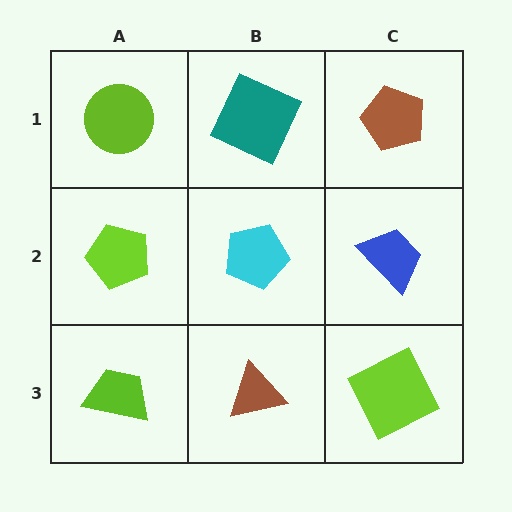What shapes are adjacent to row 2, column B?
A teal square (row 1, column B), a brown triangle (row 3, column B), a lime pentagon (row 2, column A), a blue trapezoid (row 2, column C).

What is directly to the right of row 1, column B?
A brown pentagon.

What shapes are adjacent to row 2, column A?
A lime circle (row 1, column A), a lime trapezoid (row 3, column A), a cyan pentagon (row 2, column B).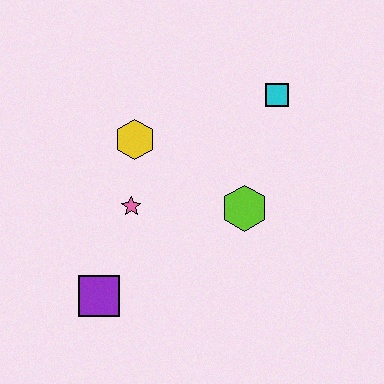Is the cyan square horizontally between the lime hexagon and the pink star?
No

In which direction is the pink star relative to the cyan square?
The pink star is to the left of the cyan square.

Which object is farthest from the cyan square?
The purple square is farthest from the cyan square.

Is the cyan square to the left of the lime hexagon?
No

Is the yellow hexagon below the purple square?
No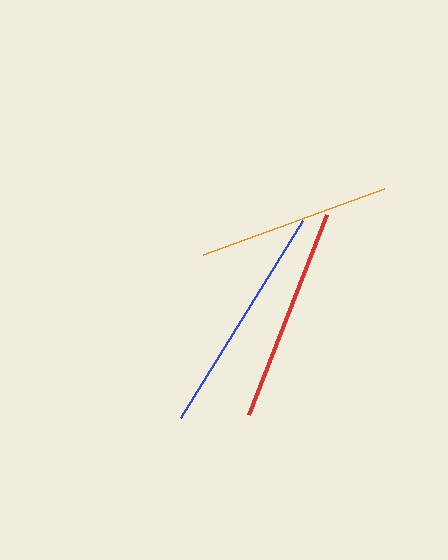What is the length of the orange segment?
The orange segment is approximately 193 pixels long.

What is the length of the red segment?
The red segment is approximately 214 pixels long.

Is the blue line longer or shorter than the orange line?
The blue line is longer than the orange line.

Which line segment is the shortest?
The orange line is the shortest at approximately 193 pixels.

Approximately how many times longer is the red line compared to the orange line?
The red line is approximately 1.1 times the length of the orange line.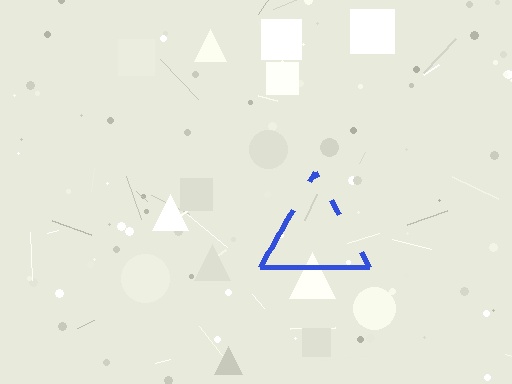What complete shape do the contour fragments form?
The contour fragments form a triangle.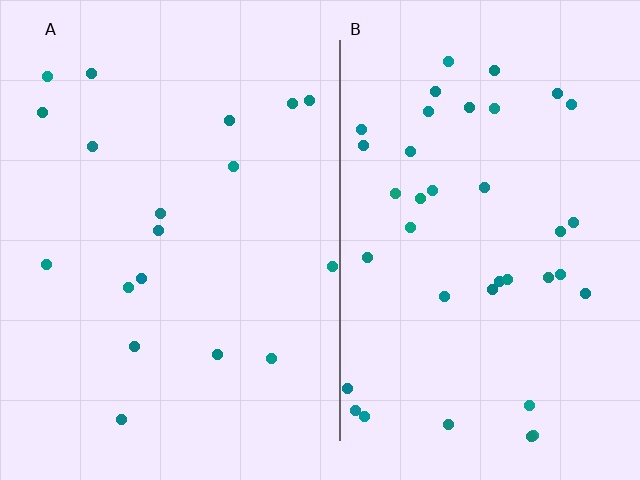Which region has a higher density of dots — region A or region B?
B (the right).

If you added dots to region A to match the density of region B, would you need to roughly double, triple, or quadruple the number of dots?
Approximately double.